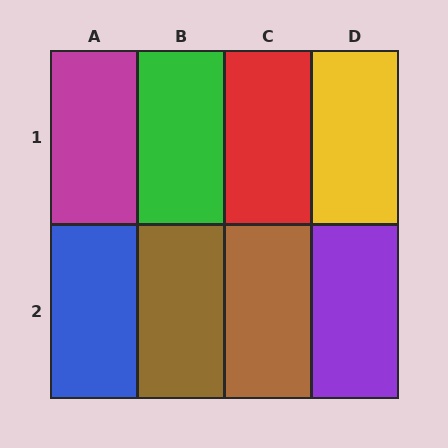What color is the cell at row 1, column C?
Red.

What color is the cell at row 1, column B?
Green.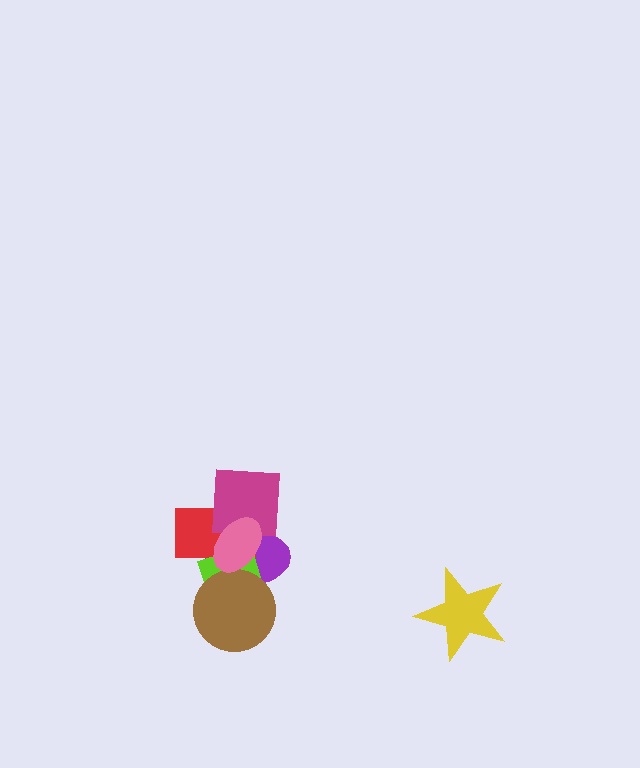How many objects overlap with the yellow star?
0 objects overlap with the yellow star.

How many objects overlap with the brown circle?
2 objects overlap with the brown circle.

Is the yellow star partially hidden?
No, no other shape covers it.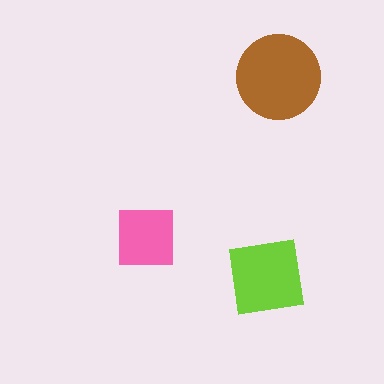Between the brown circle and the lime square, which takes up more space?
The brown circle.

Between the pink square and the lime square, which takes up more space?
The lime square.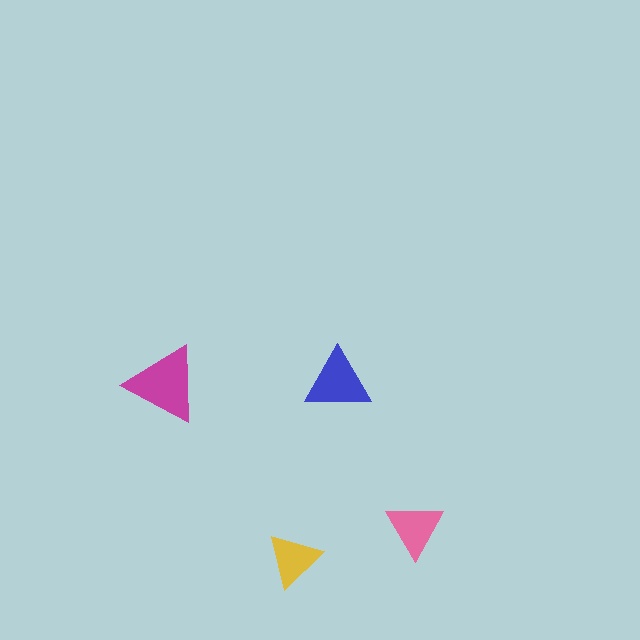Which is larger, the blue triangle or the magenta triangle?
The magenta one.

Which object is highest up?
The blue triangle is topmost.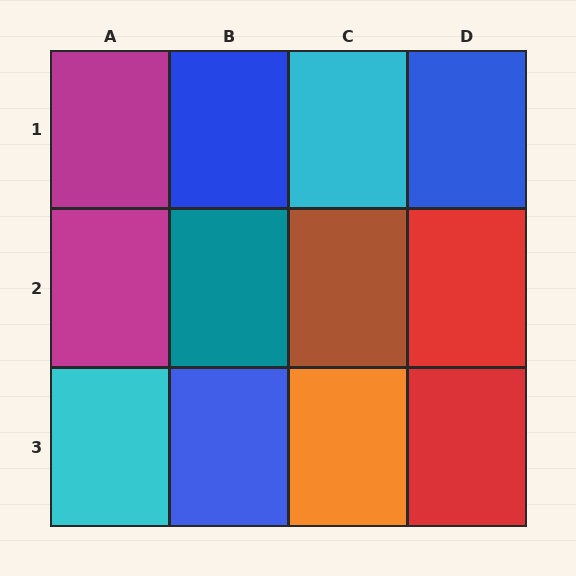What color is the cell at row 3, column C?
Orange.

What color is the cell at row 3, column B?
Blue.